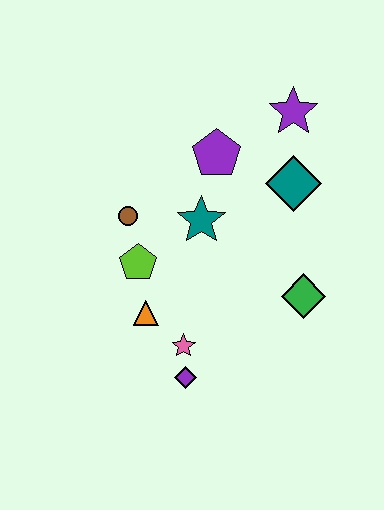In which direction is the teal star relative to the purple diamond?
The teal star is above the purple diamond.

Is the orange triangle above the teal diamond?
No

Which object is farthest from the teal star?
The purple diamond is farthest from the teal star.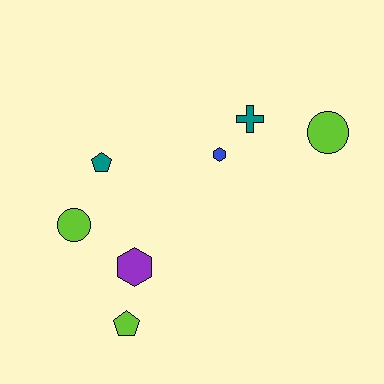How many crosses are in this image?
There is 1 cross.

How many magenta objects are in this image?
There are no magenta objects.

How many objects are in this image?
There are 7 objects.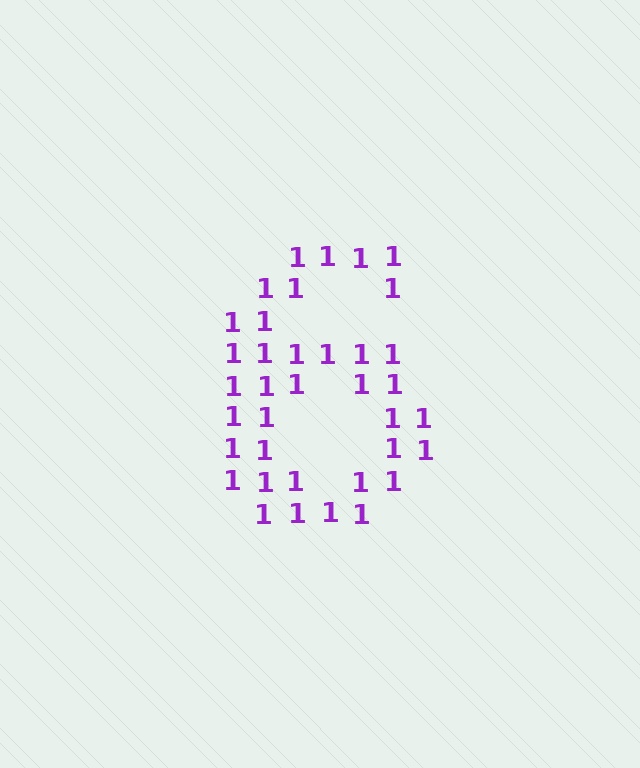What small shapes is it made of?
It is made of small digit 1's.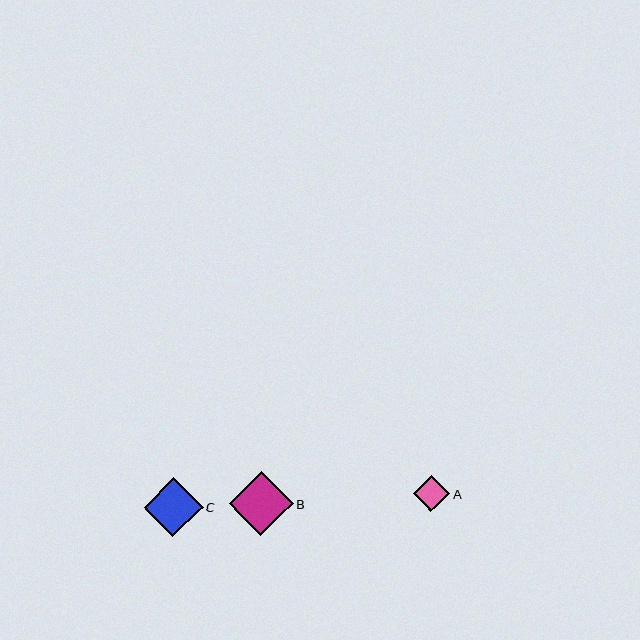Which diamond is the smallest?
Diamond A is the smallest with a size of approximately 36 pixels.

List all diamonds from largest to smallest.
From largest to smallest: B, C, A.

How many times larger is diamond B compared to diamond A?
Diamond B is approximately 1.8 times the size of diamond A.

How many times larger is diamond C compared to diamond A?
Diamond C is approximately 1.6 times the size of diamond A.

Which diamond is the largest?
Diamond B is the largest with a size of approximately 64 pixels.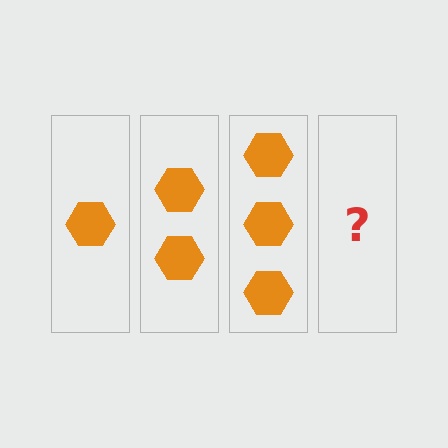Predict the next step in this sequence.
The next step is 4 hexagons.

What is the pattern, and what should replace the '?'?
The pattern is that each step adds one more hexagon. The '?' should be 4 hexagons.